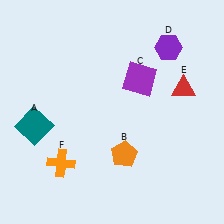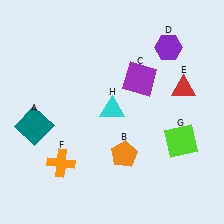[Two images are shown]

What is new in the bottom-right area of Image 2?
A lime square (G) was added in the bottom-right area of Image 2.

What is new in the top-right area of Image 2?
A cyan triangle (H) was added in the top-right area of Image 2.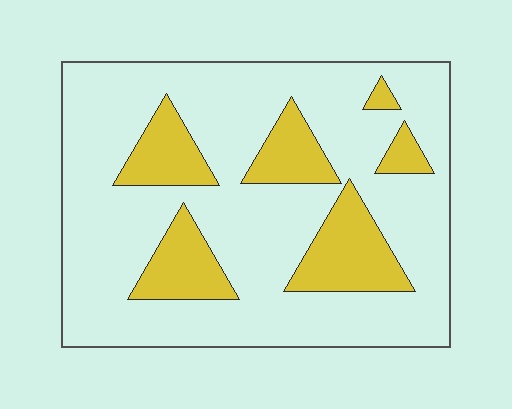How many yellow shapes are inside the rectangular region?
6.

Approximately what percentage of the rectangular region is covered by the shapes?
Approximately 25%.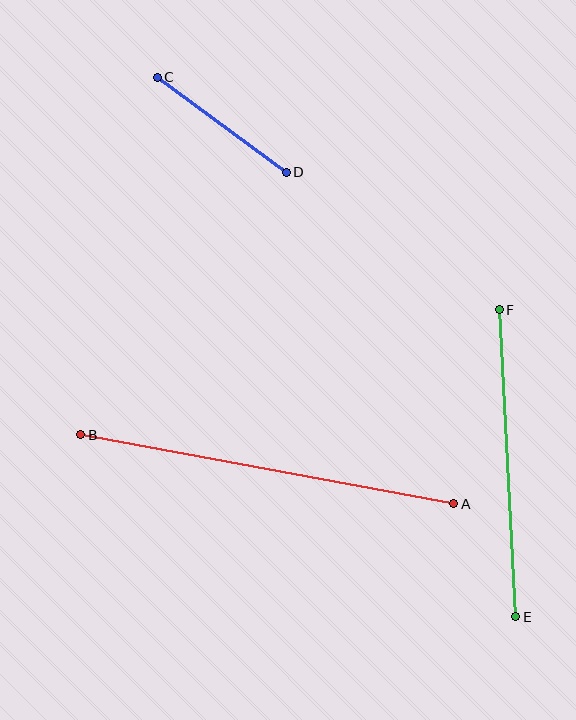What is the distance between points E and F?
The distance is approximately 307 pixels.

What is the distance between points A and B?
The distance is approximately 379 pixels.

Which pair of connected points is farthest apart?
Points A and B are farthest apart.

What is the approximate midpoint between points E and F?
The midpoint is at approximately (507, 463) pixels.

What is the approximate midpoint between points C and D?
The midpoint is at approximately (222, 125) pixels.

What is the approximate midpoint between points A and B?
The midpoint is at approximately (267, 469) pixels.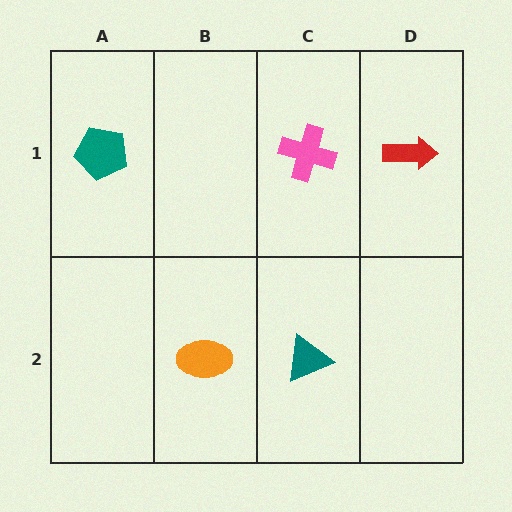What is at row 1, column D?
A red arrow.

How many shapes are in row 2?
2 shapes.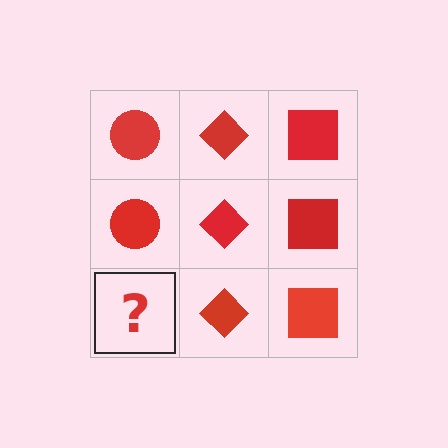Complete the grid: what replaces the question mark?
The question mark should be replaced with a red circle.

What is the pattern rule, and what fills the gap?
The rule is that each column has a consistent shape. The gap should be filled with a red circle.